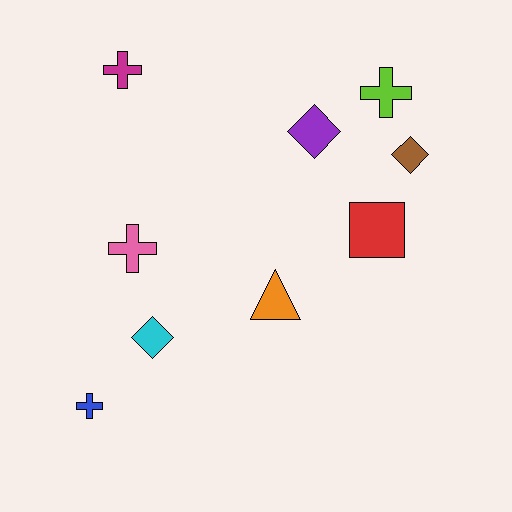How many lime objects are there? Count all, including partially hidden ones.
There is 1 lime object.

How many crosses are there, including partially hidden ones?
There are 4 crosses.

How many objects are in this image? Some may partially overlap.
There are 9 objects.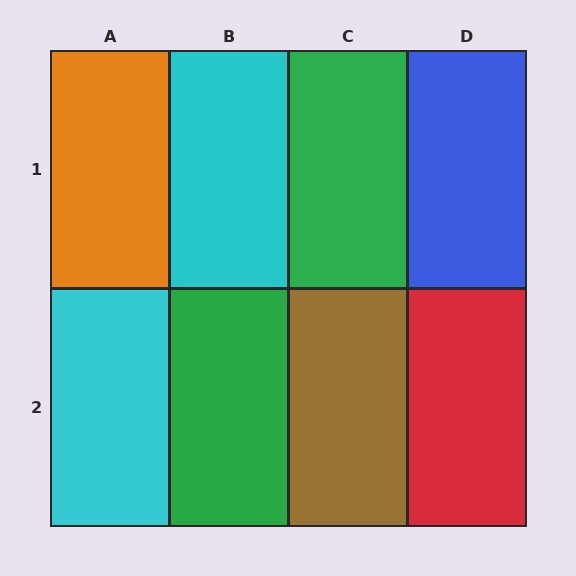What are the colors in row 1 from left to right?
Orange, cyan, green, blue.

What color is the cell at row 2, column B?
Green.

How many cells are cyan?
2 cells are cyan.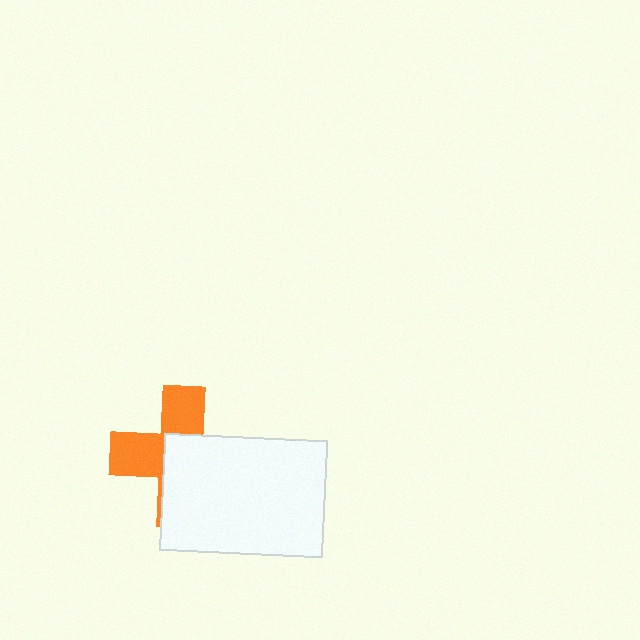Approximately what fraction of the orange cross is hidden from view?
Roughly 56% of the orange cross is hidden behind the white rectangle.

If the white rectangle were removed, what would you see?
You would see the complete orange cross.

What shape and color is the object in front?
The object in front is a white rectangle.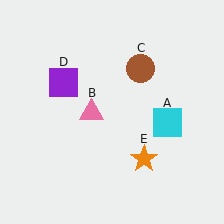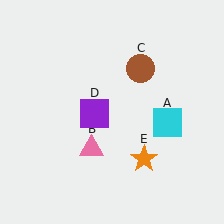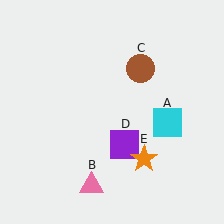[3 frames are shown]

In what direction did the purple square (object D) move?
The purple square (object D) moved down and to the right.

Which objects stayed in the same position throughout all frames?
Cyan square (object A) and brown circle (object C) and orange star (object E) remained stationary.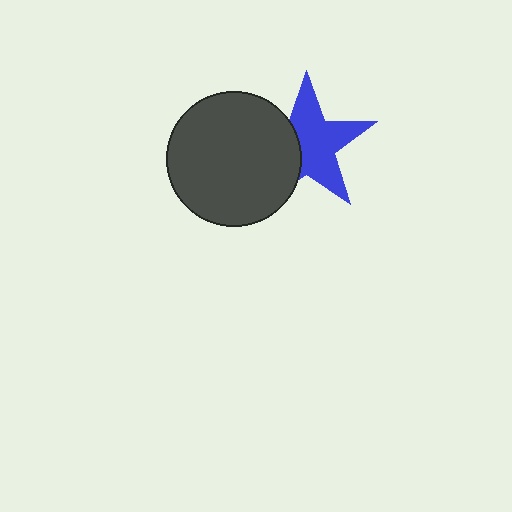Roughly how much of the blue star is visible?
About half of it is visible (roughly 63%).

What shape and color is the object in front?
The object in front is a dark gray circle.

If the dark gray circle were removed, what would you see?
You would see the complete blue star.